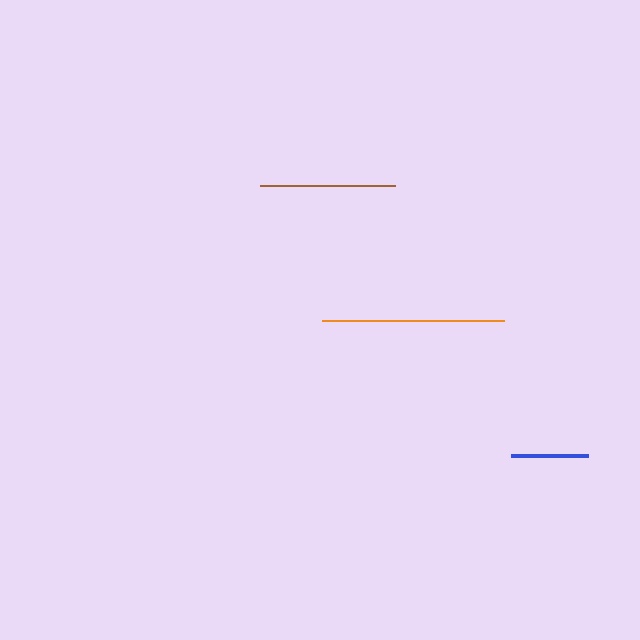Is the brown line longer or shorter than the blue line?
The brown line is longer than the blue line.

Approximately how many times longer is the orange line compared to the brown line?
The orange line is approximately 1.4 times the length of the brown line.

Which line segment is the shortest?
The blue line is the shortest at approximately 77 pixels.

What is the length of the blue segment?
The blue segment is approximately 77 pixels long.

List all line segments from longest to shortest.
From longest to shortest: orange, brown, blue.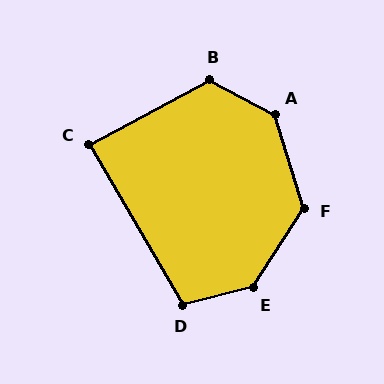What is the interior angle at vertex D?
Approximately 106 degrees (obtuse).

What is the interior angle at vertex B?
Approximately 124 degrees (obtuse).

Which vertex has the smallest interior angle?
C, at approximately 88 degrees.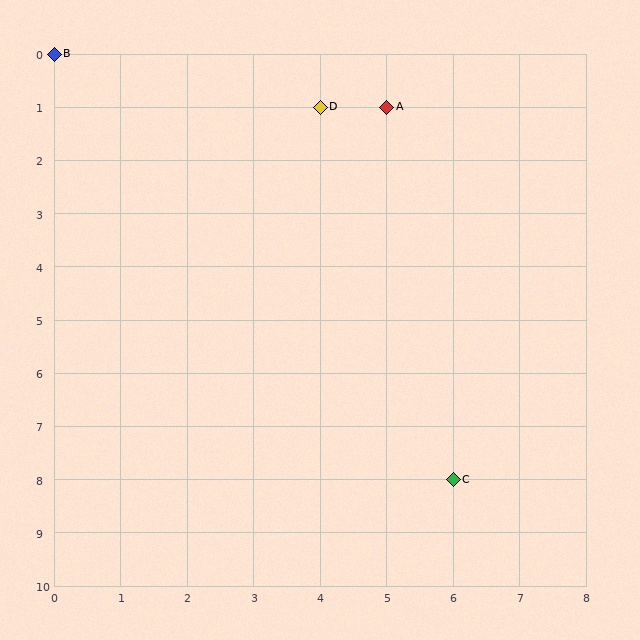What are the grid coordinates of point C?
Point C is at grid coordinates (6, 8).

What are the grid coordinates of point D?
Point D is at grid coordinates (4, 1).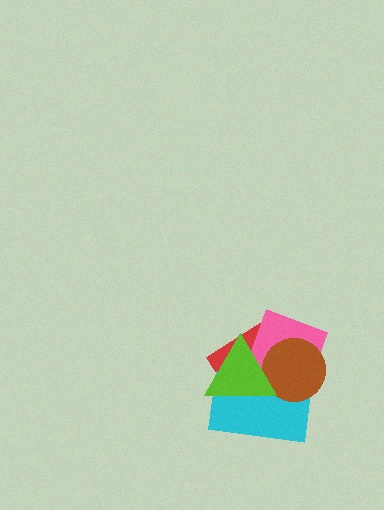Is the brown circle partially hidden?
Yes, it is partially covered by another shape.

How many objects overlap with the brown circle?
4 objects overlap with the brown circle.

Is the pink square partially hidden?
Yes, it is partially covered by another shape.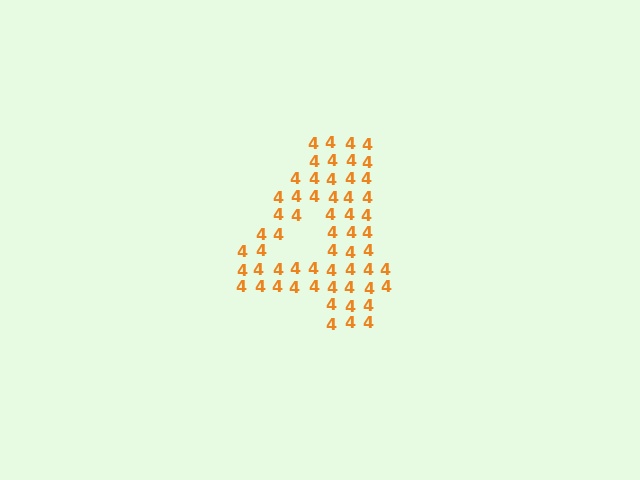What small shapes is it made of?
It is made of small digit 4's.